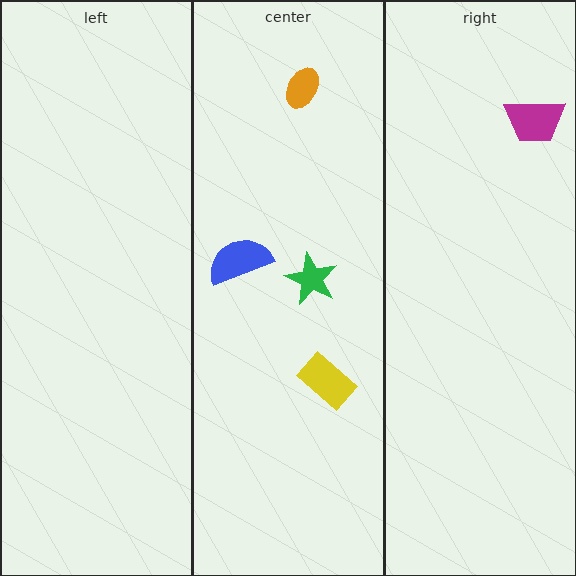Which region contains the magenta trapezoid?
The right region.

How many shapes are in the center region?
4.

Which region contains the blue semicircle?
The center region.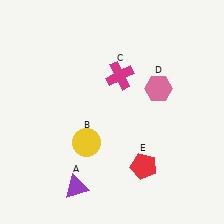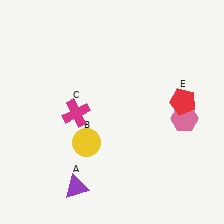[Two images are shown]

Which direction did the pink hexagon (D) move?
The pink hexagon (D) moved down.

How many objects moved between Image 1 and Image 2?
3 objects moved between the two images.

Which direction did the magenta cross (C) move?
The magenta cross (C) moved left.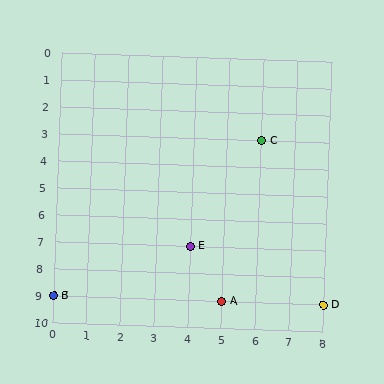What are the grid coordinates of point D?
Point D is at grid coordinates (8, 9).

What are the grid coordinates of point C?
Point C is at grid coordinates (6, 3).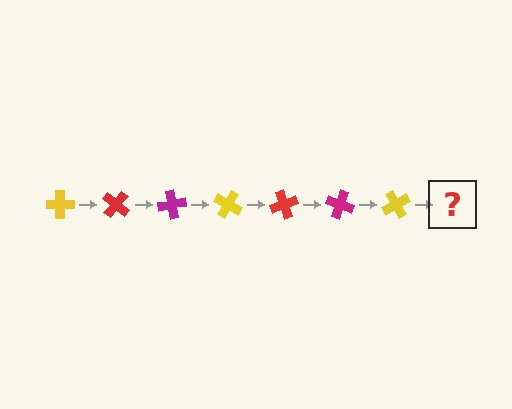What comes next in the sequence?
The next element should be a red cross, rotated 280 degrees from the start.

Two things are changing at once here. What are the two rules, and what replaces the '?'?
The two rules are that it rotates 40 degrees each step and the color cycles through yellow, red, and magenta. The '?' should be a red cross, rotated 280 degrees from the start.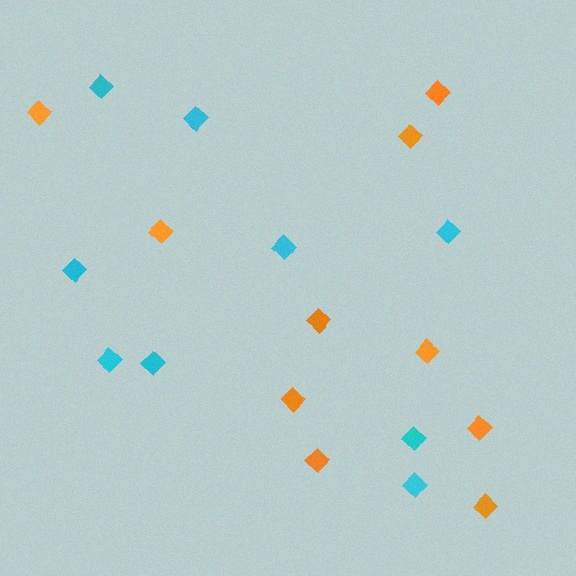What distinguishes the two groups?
There are 2 groups: one group of orange diamonds (10) and one group of cyan diamonds (9).